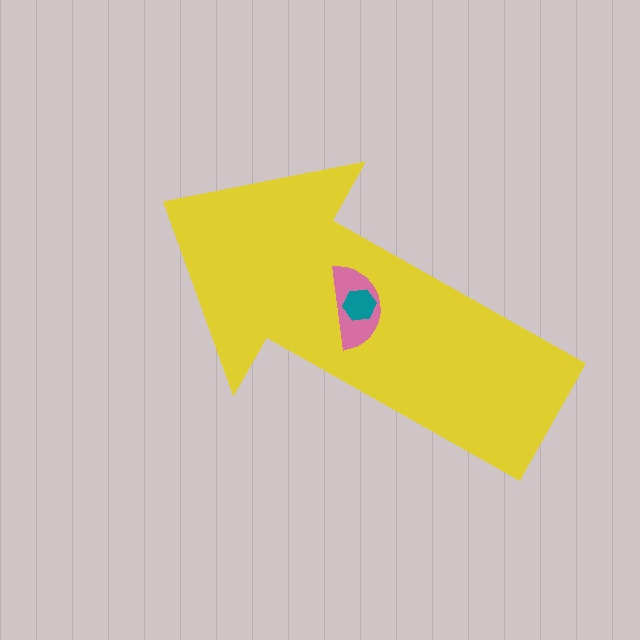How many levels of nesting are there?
3.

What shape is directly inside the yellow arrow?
The pink semicircle.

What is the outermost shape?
The yellow arrow.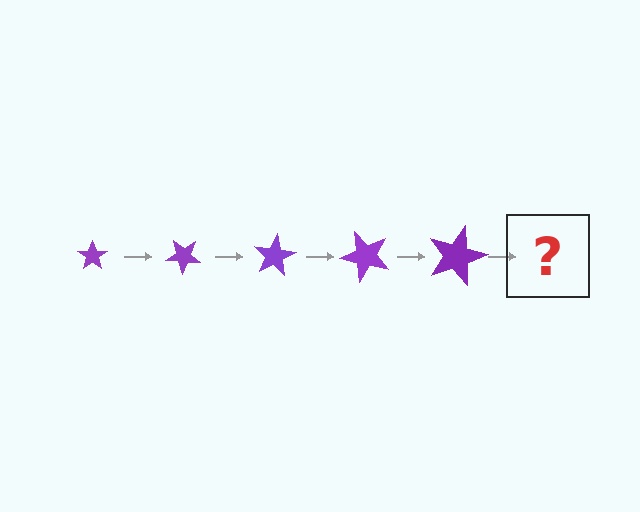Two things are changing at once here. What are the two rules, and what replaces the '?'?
The two rules are that the star grows larger each step and it rotates 40 degrees each step. The '?' should be a star, larger than the previous one and rotated 200 degrees from the start.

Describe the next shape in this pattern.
It should be a star, larger than the previous one and rotated 200 degrees from the start.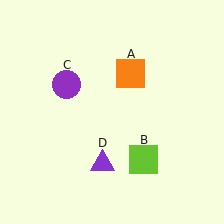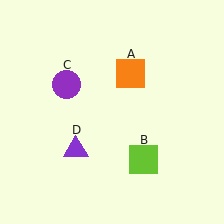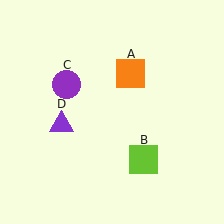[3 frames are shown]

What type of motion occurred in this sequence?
The purple triangle (object D) rotated clockwise around the center of the scene.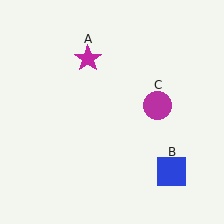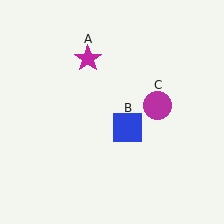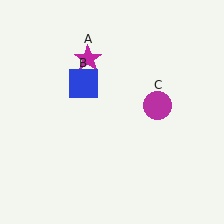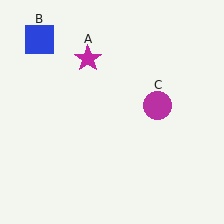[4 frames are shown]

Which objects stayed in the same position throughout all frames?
Magenta star (object A) and magenta circle (object C) remained stationary.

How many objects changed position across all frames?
1 object changed position: blue square (object B).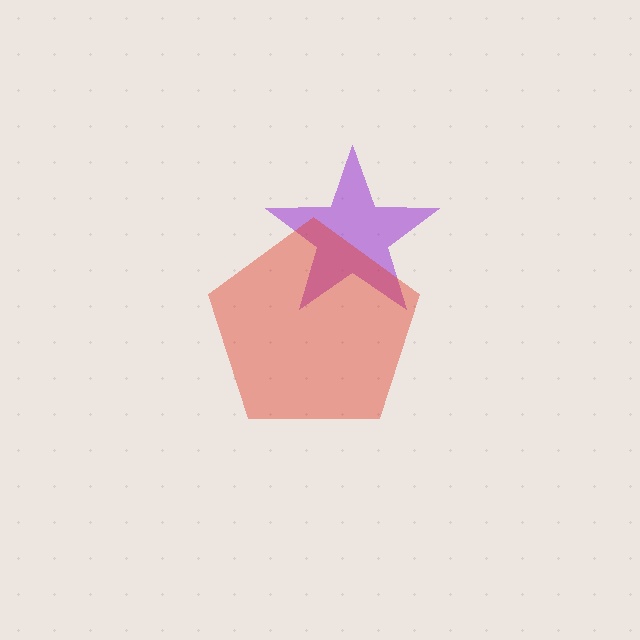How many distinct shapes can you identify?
There are 2 distinct shapes: a purple star, a red pentagon.